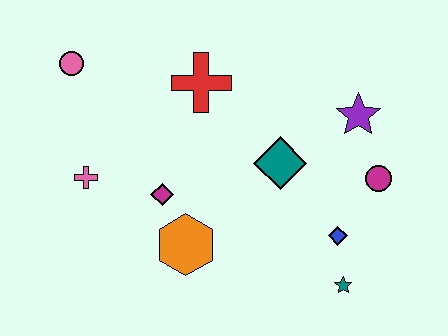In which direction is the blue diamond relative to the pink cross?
The blue diamond is to the right of the pink cross.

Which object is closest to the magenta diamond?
The orange hexagon is closest to the magenta diamond.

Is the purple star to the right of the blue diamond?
Yes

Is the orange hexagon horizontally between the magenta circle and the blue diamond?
No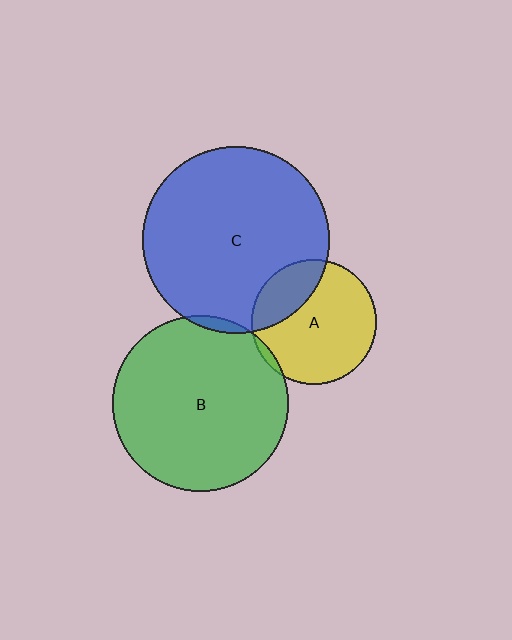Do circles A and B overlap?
Yes.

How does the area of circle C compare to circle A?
Approximately 2.2 times.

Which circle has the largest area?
Circle C (blue).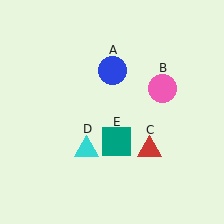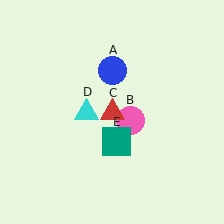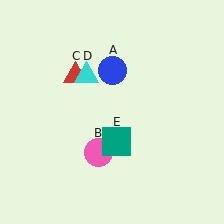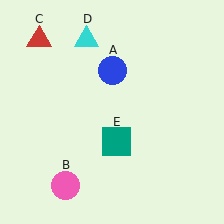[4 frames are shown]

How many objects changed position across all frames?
3 objects changed position: pink circle (object B), red triangle (object C), cyan triangle (object D).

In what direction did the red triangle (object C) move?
The red triangle (object C) moved up and to the left.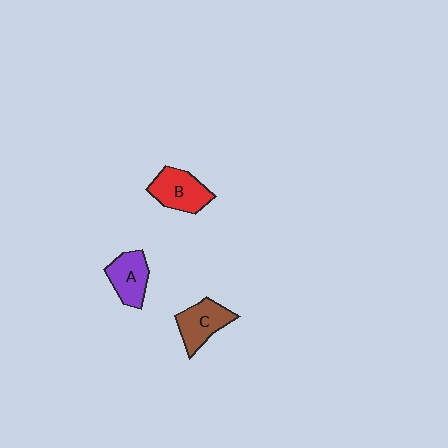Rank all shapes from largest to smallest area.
From largest to smallest: B (red), C (brown), A (purple).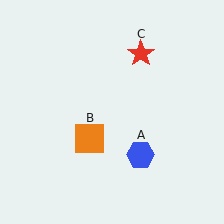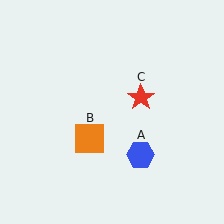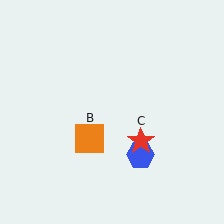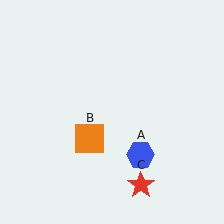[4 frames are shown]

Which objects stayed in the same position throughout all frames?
Blue hexagon (object A) and orange square (object B) remained stationary.